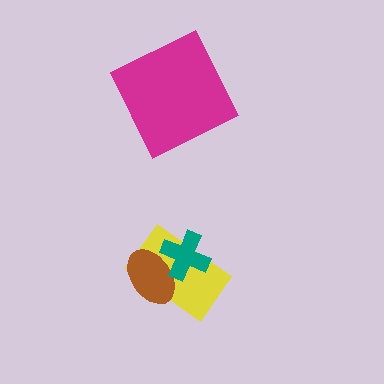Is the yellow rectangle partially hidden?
Yes, it is partially covered by another shape.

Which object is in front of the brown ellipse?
The teal cross is in front of the brown ellipse.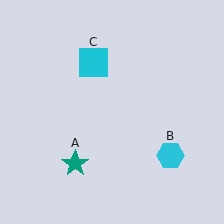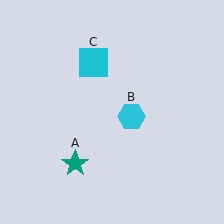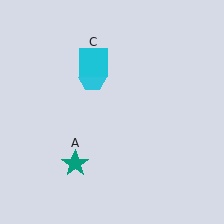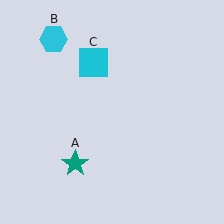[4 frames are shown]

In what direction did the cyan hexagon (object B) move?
The cyan hexagon (object B) moved up and to the left.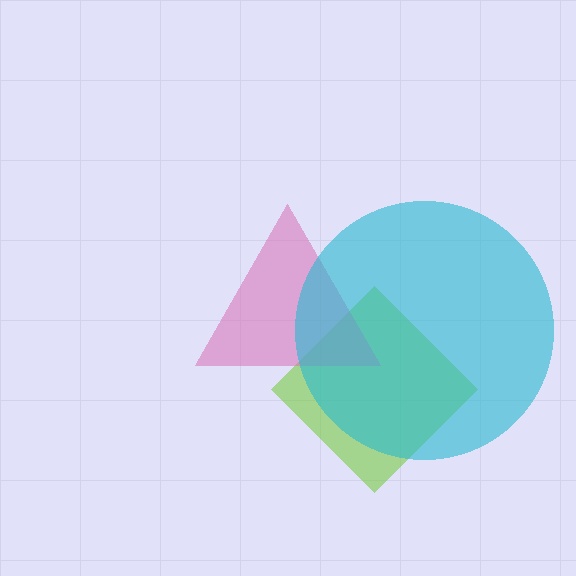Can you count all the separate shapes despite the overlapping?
Yes, there are 3 separate shapes.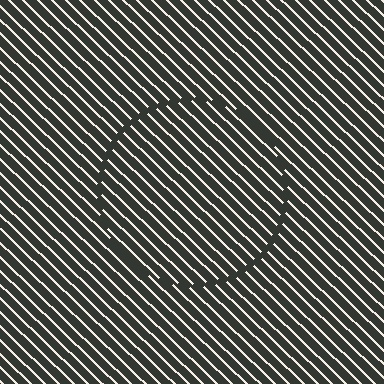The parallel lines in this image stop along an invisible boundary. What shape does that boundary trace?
An illusory circle. The interior of the shape contains the same grating, shifted by half a period — the contour is defined by the phase discontinuity where line-ends from the inner and outer gratings abut.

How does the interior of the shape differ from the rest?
The interior of the shape contains the same grating, shifted by half a period — the contour is defined by the phase discontinuity where line-ends from the inner and outer gratings abut.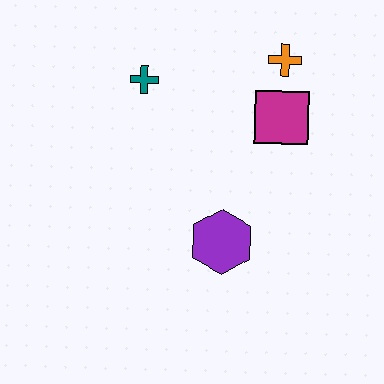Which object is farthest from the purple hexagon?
The orange cross is farthest from the purple hexagon.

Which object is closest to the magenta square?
The orange cross is closest to the magenta square.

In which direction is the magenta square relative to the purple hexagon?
The magenta square is above the purple hexagon.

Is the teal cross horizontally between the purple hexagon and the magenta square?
No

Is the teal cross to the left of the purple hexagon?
Yes